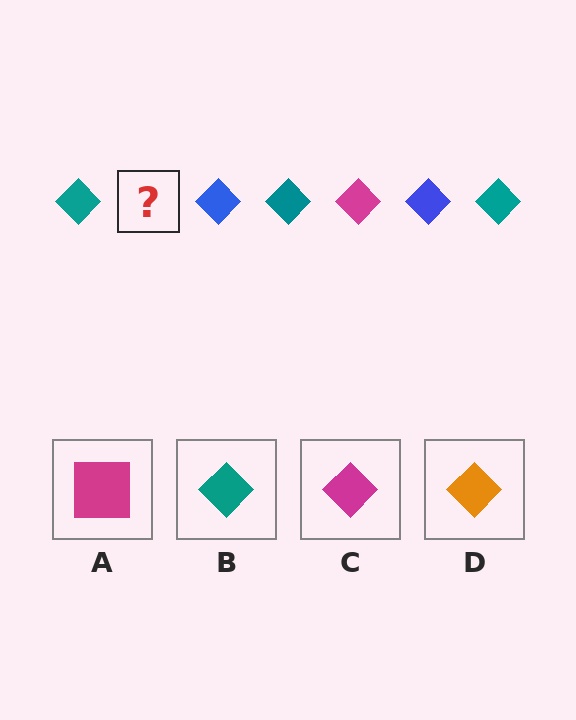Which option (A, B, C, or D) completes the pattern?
C.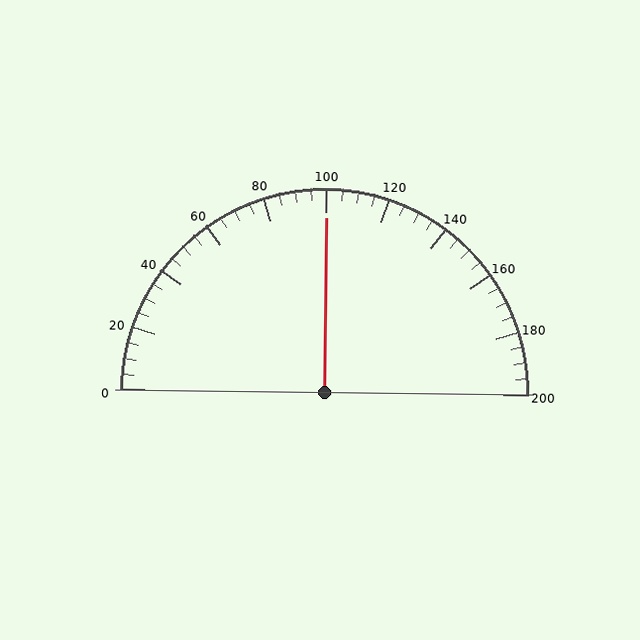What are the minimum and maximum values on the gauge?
The gauge ranges from 0 to 200.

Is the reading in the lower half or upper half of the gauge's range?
The reading is in the upper half of the range (0 to 200).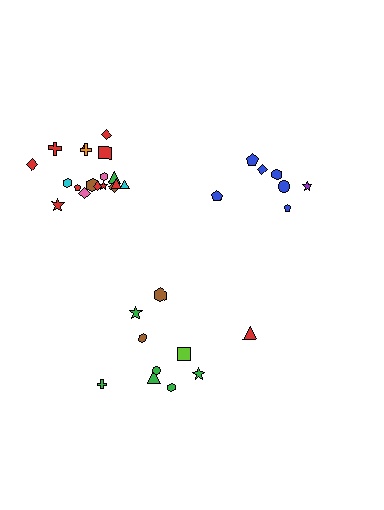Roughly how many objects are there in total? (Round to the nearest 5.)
Roughly 35 objects in total.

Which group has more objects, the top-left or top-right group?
The top-left group.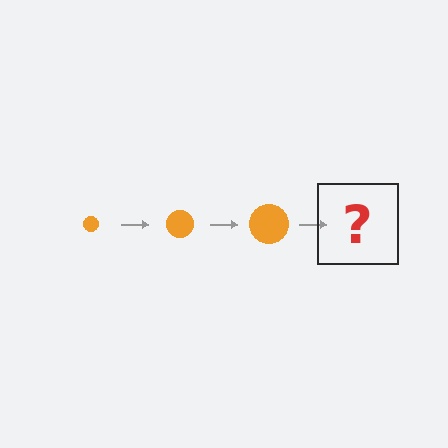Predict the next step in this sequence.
The next step is an orange circle, larger than the previous one.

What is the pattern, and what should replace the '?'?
The pattern is that the circle gets progressively larger each step. The '?' should be an orange circle, larger than the previous one.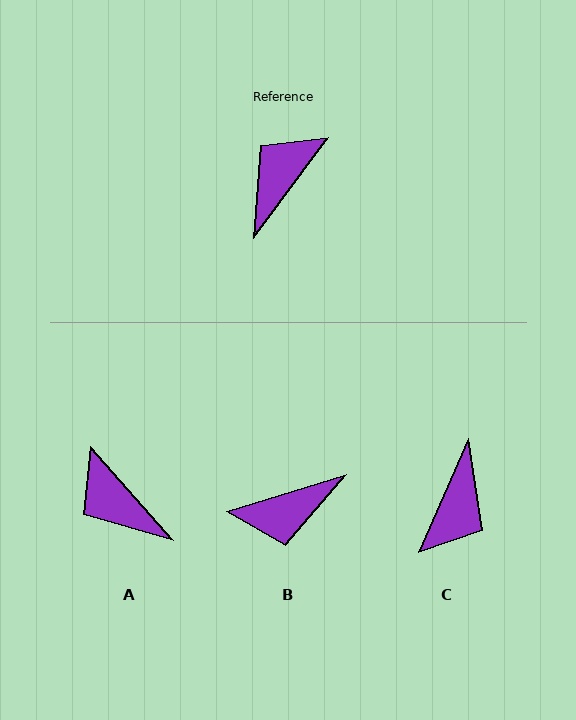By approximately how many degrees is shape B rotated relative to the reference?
Approximately 144 degrees counter-clockwise.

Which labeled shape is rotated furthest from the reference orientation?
C, about 167 degrees away.